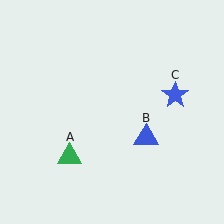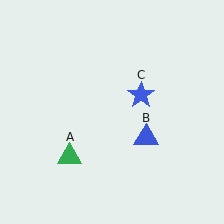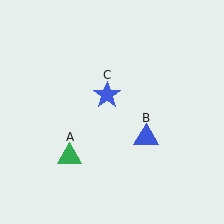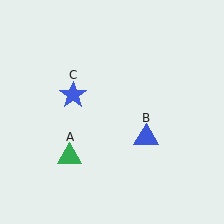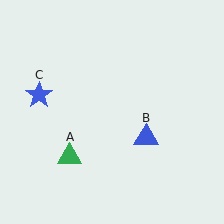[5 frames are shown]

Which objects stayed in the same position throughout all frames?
Green triangle (object A) and blue triangle (object B) remained stationary.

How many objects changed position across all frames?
1 object changed position: blue star (object C).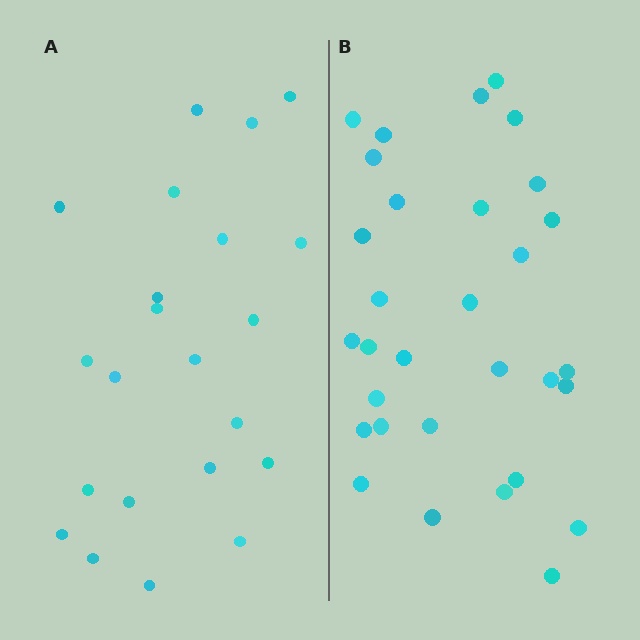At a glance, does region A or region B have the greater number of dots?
Region B (the right region) has more dots.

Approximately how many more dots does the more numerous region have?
Region B has roughly 8 or so more dots than region A.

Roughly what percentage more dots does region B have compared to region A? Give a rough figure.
About 40% more.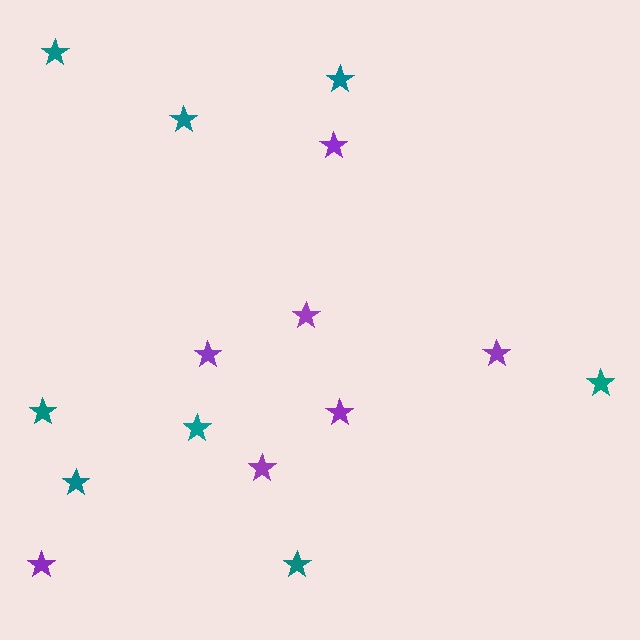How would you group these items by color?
There are 2 groups: one group of purple stars (7) and one group of teal stars (8).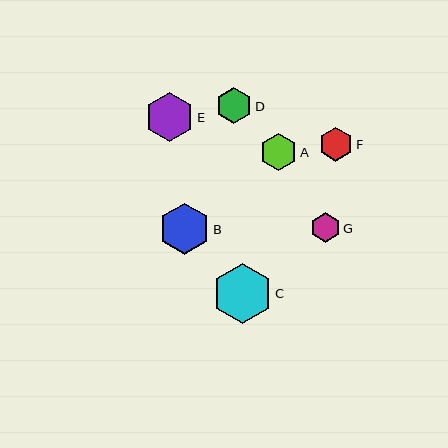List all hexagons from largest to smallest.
From largest to smallest: C, B, E, A, D, F, G.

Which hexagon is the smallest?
Hexagon G is the smallest with a size of approximately 29 pixels.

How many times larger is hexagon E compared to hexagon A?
Hexagon E is approximately 1.3 times the size of hexagon A.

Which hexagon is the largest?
Hexagon C is the largest with a size of approximately 60 pixels.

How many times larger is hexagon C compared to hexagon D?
Hexagon C is approximately 1.7 times the size of hexagon D.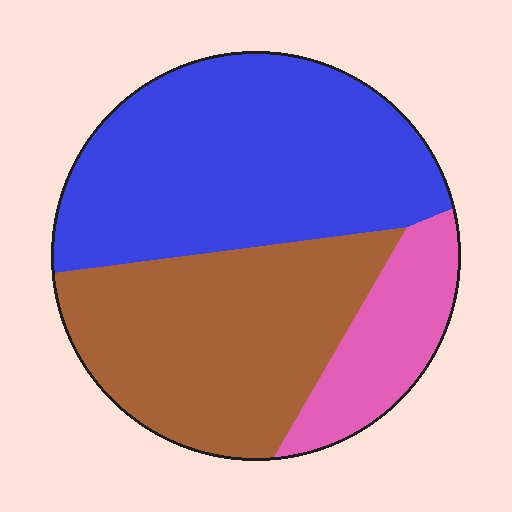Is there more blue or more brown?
Blue.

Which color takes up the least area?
Pink, at roughly 15%.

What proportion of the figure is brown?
Brown takes up about three eighths (3/8) of the figure.